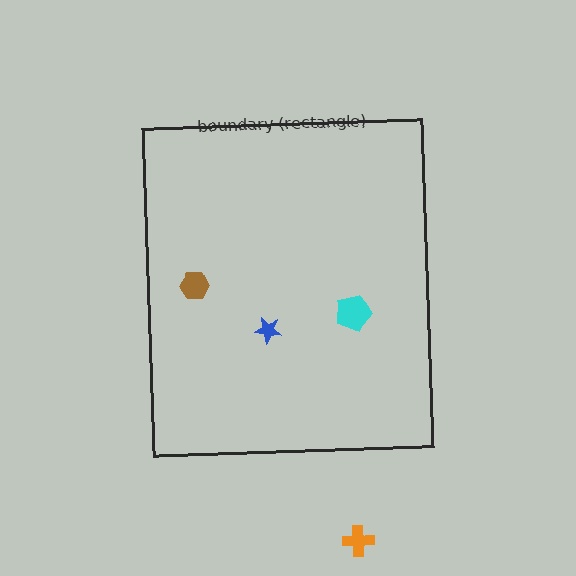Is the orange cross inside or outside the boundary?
Outside.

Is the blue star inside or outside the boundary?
Inside.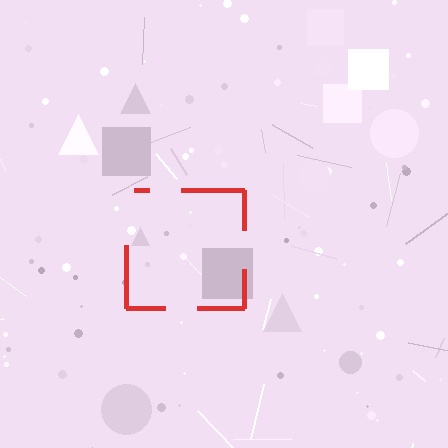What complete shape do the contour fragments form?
The contour fragments form a square.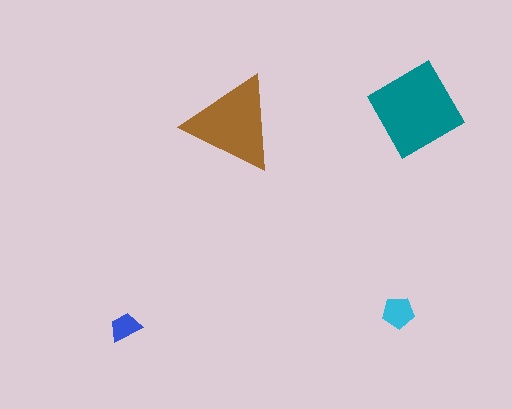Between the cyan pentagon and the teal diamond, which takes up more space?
The teal diamond.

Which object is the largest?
The teal diamond.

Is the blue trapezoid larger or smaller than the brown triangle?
Smaller.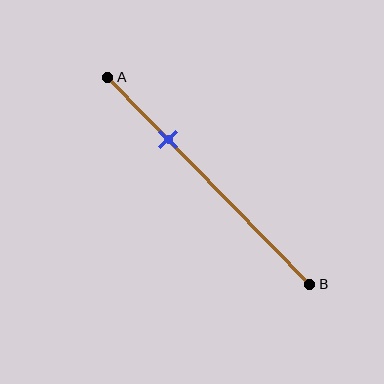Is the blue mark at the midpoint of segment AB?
No, the mark is at about 30% from A, not at the 50% midpoint.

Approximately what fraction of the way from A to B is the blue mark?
The blue mark is approximately 30% of the way from A to B.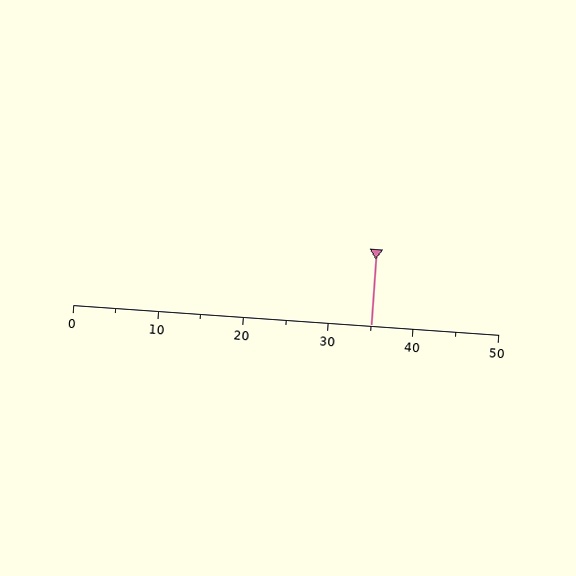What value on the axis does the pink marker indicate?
The marker indicates approximately 35.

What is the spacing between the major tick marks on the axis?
The major ticks are spaced 10 apart.